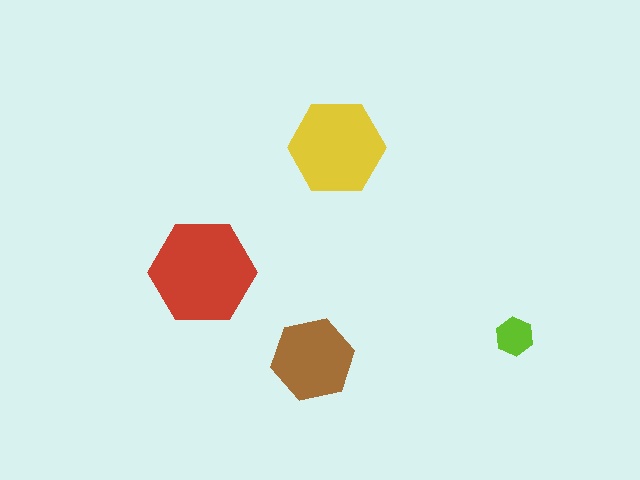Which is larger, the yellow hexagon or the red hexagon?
The red one.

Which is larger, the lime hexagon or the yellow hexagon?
The yellow one.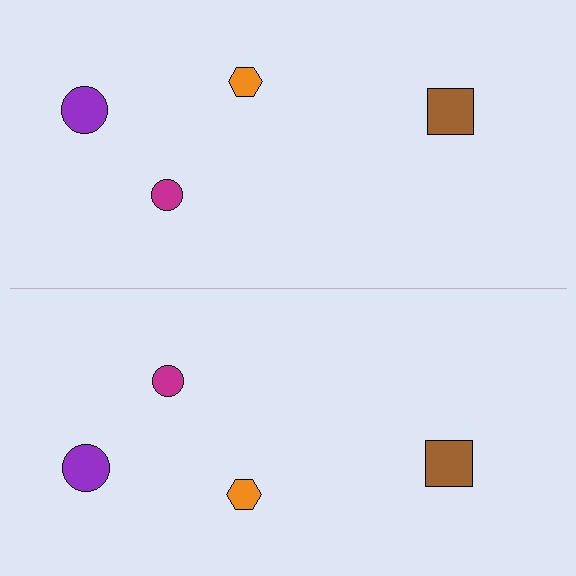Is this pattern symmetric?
Yes, this pattern has bilateral (reflection) symmetry.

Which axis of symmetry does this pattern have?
The pattern has a horizontal axis of symmetry running through the center of the image.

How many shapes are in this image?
There are 8 shapes in this image.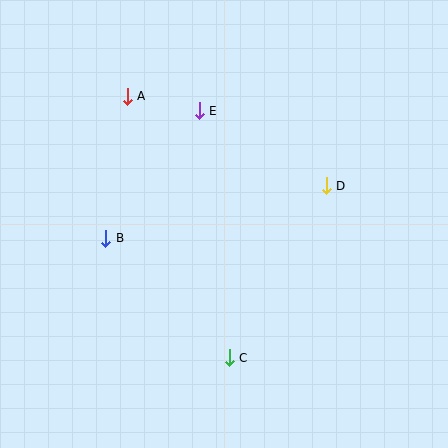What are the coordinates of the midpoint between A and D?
The midpoint between A and D is at (227, 141).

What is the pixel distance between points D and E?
The distance between D and E is 147 pixels.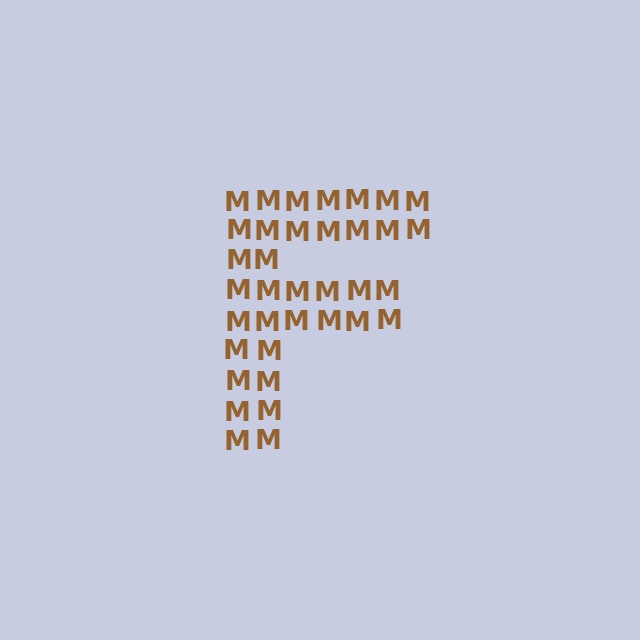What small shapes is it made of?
It is made of small letter M's.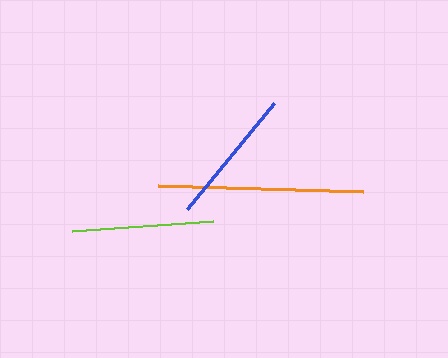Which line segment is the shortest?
The blue line is the shortest at approximately 137 pixels.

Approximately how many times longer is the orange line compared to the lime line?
The orange line is approximately 1.5 times the length of the lime line.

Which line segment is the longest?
The orange line is the longest at approximately 205 pixels.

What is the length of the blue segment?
The blue segment is approximately 137 pixels long.